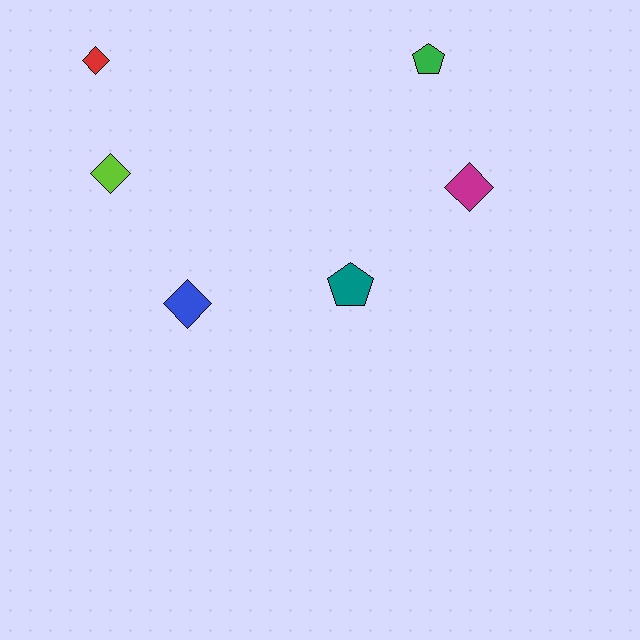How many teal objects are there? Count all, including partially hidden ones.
There is 1 teal object.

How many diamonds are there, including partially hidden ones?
There are 4 diamonds.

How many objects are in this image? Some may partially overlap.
There are 6 objects.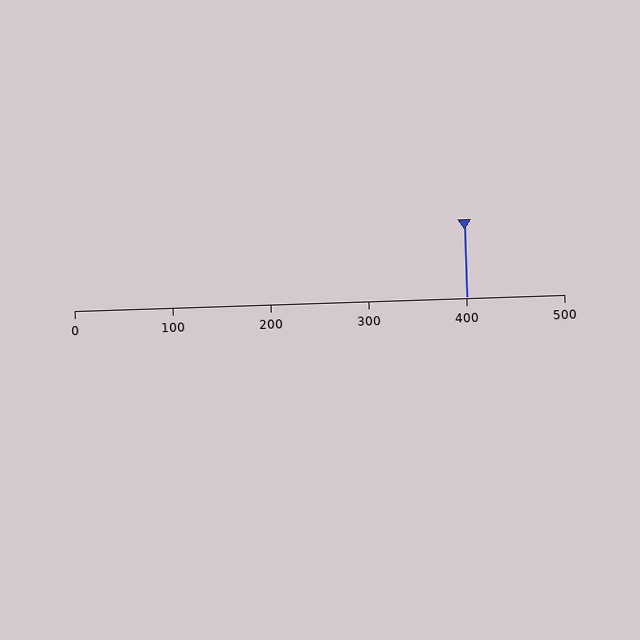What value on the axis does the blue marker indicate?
The marker indicates approximately 400.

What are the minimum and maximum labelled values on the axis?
The axis runs from 0 to 500.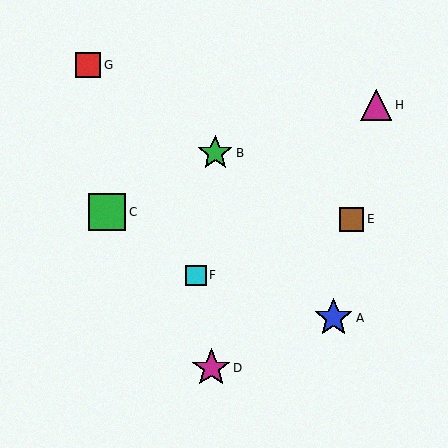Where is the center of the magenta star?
The center of the magenta star is at (211, 368).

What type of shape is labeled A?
Shape A is a blue star.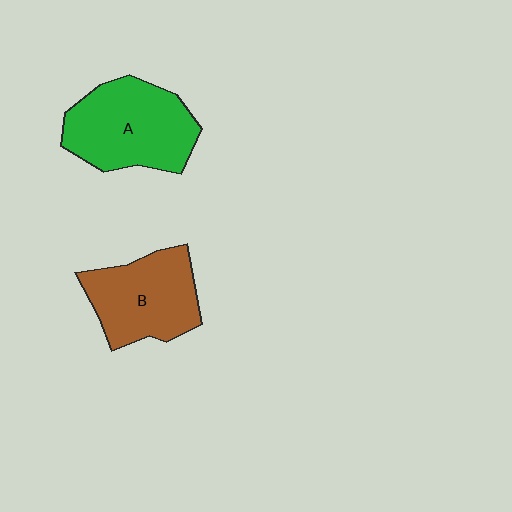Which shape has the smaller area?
Shape B (brown).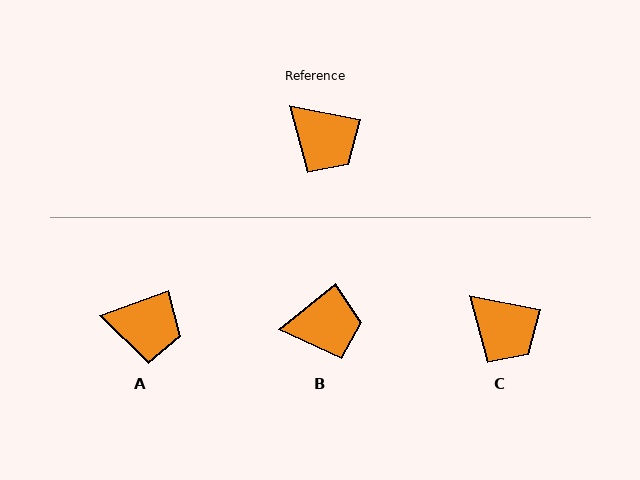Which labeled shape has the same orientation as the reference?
C.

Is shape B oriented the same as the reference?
No, it is off by about 50 degrees.